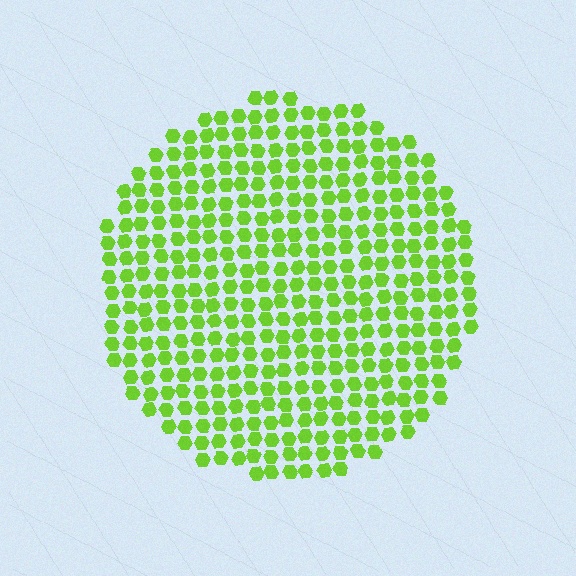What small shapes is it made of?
It is made of small hexagons.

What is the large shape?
The large shape is a circle.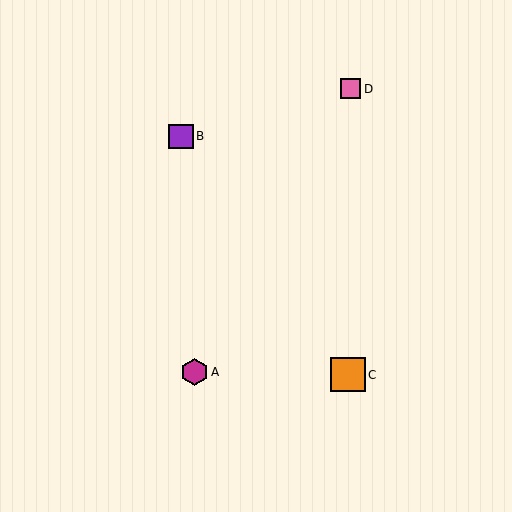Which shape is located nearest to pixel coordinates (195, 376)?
The magenta hexagon (labeled A) at (194, 372) is nearest to that location.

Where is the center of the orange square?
The center of the orange square is at (348, 375).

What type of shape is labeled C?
Shape C is an orange square.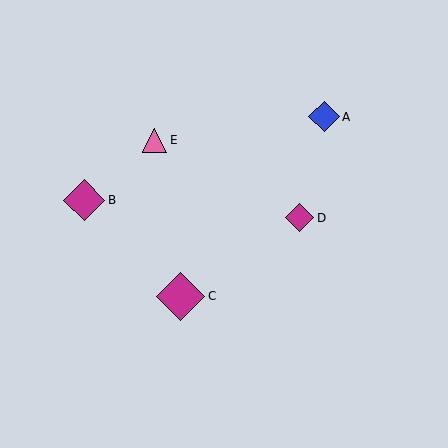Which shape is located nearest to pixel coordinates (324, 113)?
The blue diamond (labeled A) at (324, 117) is nearest to that location.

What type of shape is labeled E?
Shape E is a pink triangle.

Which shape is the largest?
The magenta diamond (labeled C) is the largest.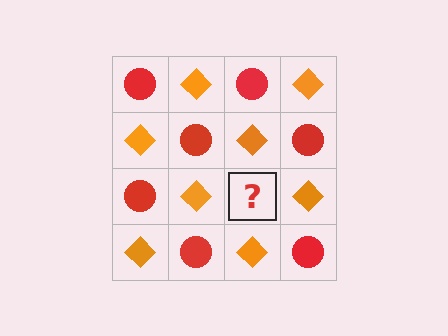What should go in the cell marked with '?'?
The missing cell should contain a red circle.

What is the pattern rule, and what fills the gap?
The rule is that it alternates red circle and orange diamond in a checkerboard pattern. The gap should be filled with a red circle.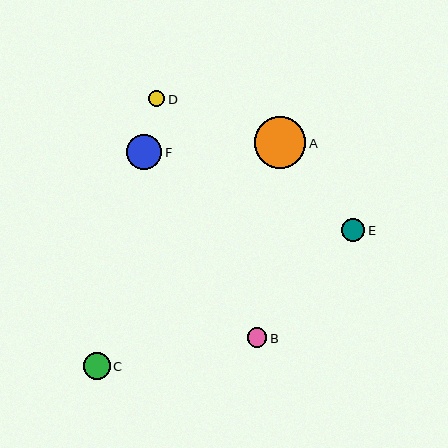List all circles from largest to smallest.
From largest to smallest: A, F, C, E, B, D.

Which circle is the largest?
Circle A is the largest with a size of approximately 52 pixels.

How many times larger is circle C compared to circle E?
Circle C is approximately 1.2 times the size of circle E.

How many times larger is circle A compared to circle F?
Circle A is approximately 1.5 times the size of circle F.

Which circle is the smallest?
Circle D is the smallest with a size of approximately 16 pixels.